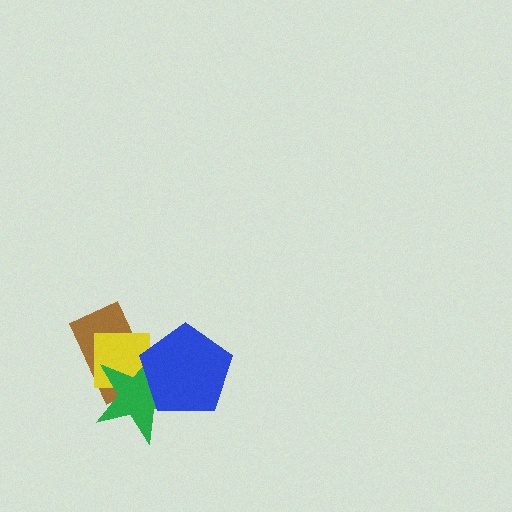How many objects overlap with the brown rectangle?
3 objects overlap with the brown rectangle.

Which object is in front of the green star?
The blue pentagon is in front of the green star.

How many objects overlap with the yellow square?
3 objects overlap with the yellow square.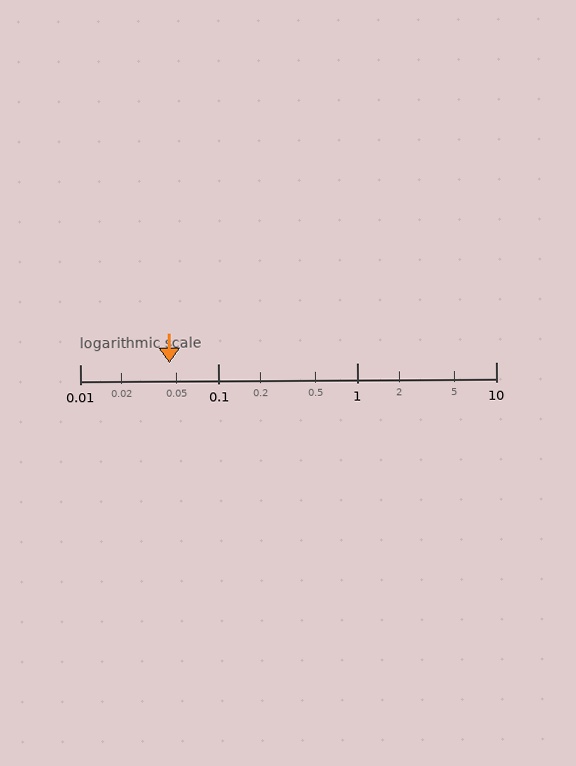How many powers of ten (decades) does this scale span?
The scale spans 3 decades, from 0.01 to 10.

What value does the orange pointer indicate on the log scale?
The pointer indicates approximately 0.044.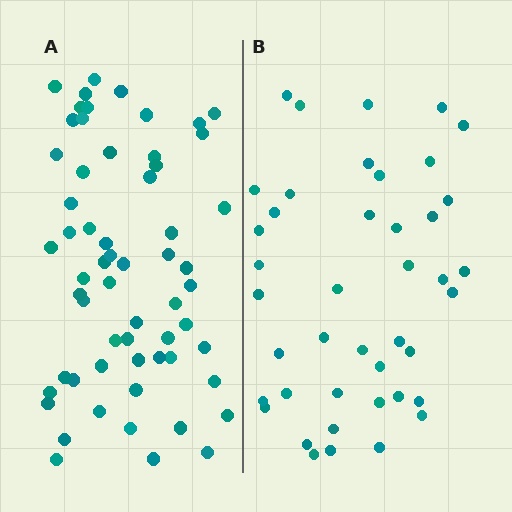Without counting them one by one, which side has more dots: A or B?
Region A (the left region) has more dots.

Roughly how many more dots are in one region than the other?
Region A has approximately 20 more dots than region B.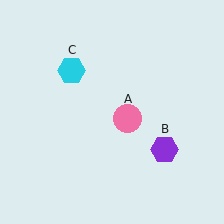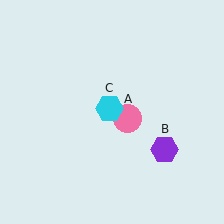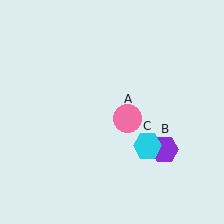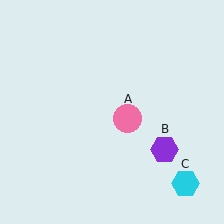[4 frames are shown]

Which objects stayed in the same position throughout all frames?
Pink circle (object A) and purple hexagon (object B) remained stationary.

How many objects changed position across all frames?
1 object changed position: cyan hexagon (object C).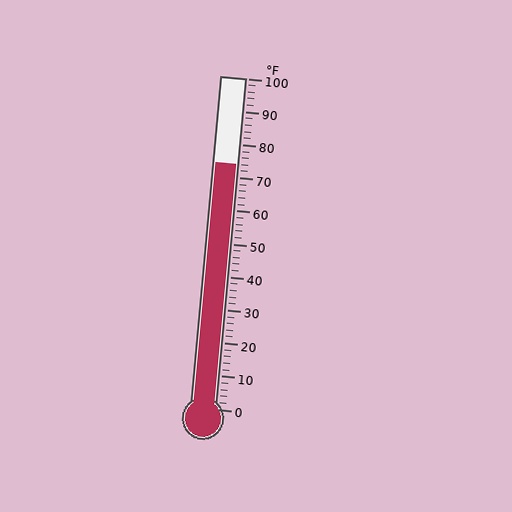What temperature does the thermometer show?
The thermometer shows approximately 74°F.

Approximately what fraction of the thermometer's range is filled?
The thermometer is filled to approximately 75% of its range.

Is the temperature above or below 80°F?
The temperature is below 80°F.